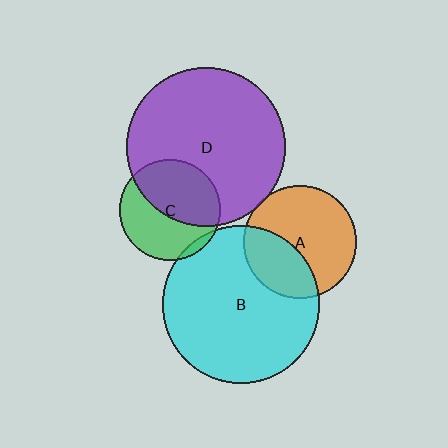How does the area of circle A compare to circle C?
Approximately 1.3 times.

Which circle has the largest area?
Circle D (purple).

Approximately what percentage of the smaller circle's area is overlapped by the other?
Approximately 5%.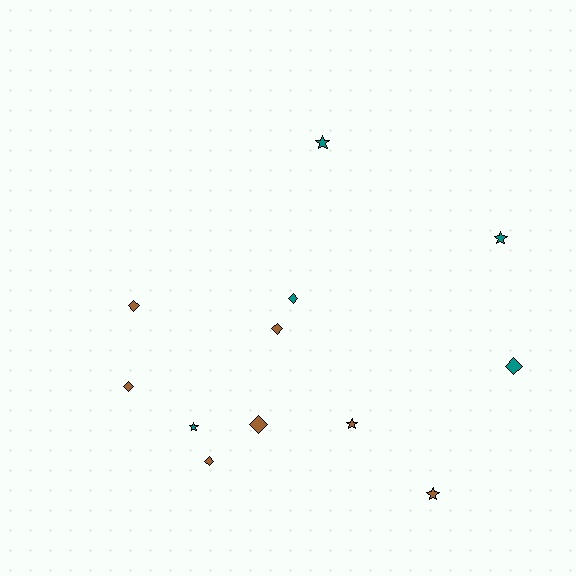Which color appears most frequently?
Brown, with 7 objects.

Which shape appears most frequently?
Diamond, with 7 objects.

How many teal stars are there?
There are 3 teal stars.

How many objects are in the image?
There are 12 objects.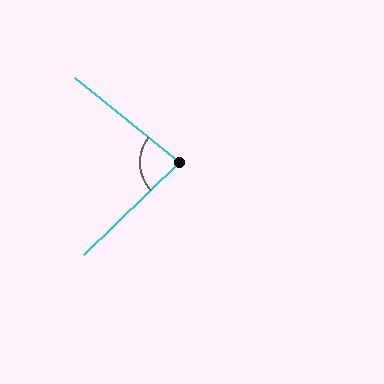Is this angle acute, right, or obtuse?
It is acute.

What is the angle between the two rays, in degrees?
Approximately 83 degrees.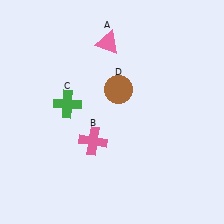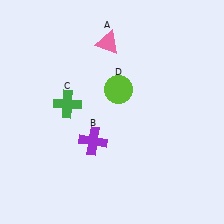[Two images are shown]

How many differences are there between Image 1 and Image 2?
There are 2 differences between the two images.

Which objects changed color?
B changed from pink to purple. D changed from brown to lime.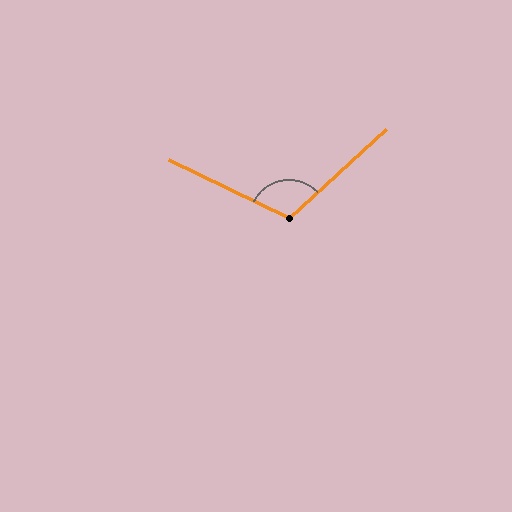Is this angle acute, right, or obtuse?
It is obtuse.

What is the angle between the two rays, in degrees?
Approximately 112 degrees.